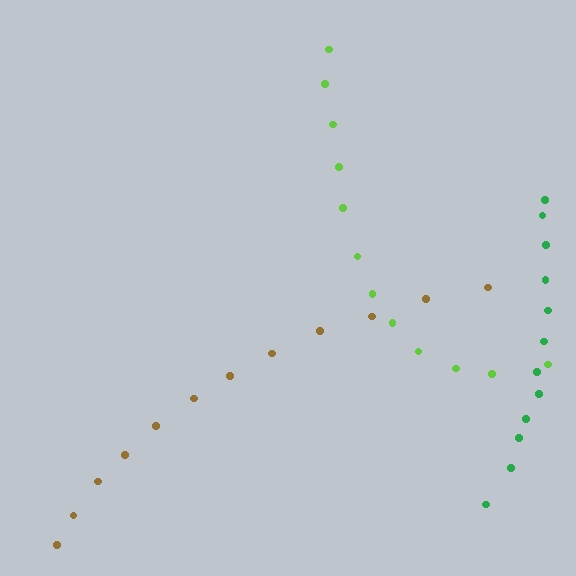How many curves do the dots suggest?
There are 3 distinct paths.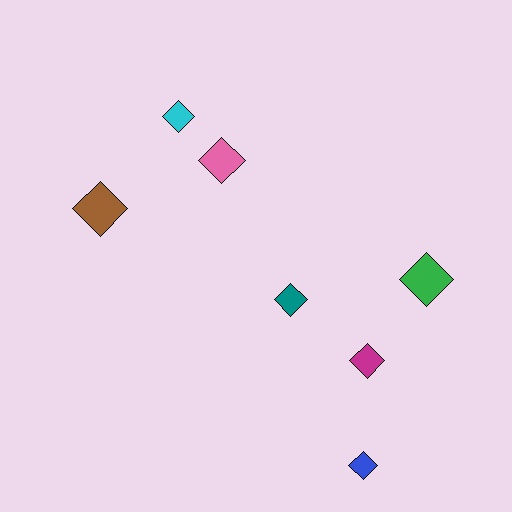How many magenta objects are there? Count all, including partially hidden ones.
There is 1 magenta object.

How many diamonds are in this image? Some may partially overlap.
There are 7 diamonds.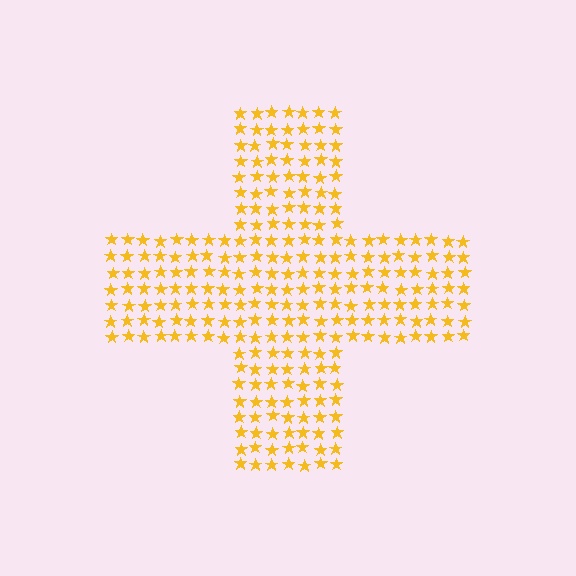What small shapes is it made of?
It is made of small stars.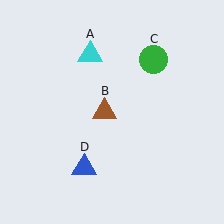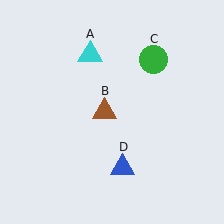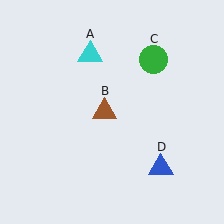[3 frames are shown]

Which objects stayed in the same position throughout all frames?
Cyan triangle (object A) and brown triangle (object B) and green circle (object C) remained stationary.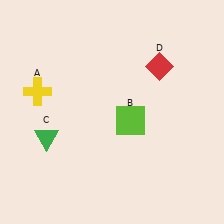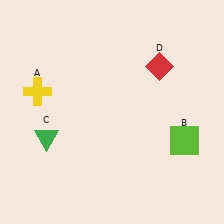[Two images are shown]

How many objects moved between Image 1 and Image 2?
1 object moved between the two images.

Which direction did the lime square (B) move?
The lime square (B) moved right.